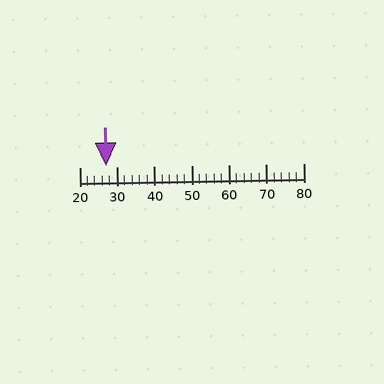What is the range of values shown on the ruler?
The ruler shows values from 20 to 80.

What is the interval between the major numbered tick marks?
The major tick marks are spaced 10 units apart.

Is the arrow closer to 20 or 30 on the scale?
The arrow is closer to 30.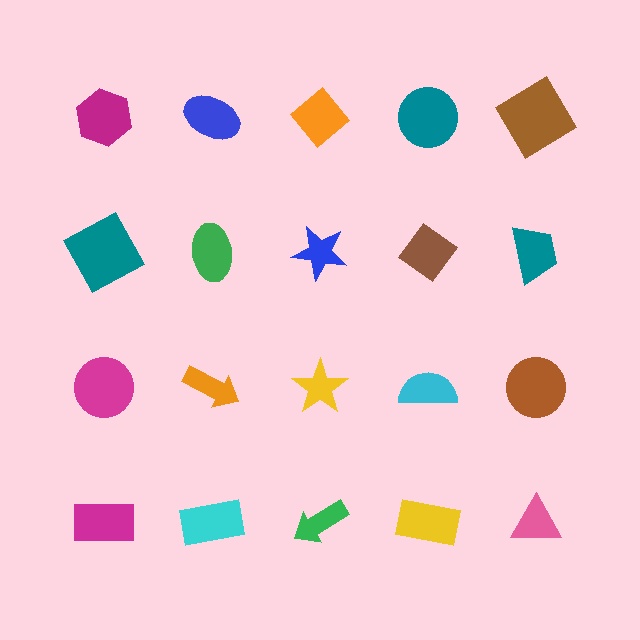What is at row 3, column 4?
A cyan semicircle.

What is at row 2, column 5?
A teal trapezoid.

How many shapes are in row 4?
5 shapes.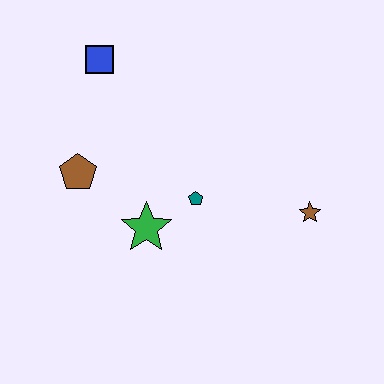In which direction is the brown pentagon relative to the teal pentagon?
The brown pentagon is to the left of the teal pentagon.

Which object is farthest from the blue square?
The brown star is farthest from the blue square.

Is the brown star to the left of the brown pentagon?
No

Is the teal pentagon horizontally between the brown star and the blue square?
Yes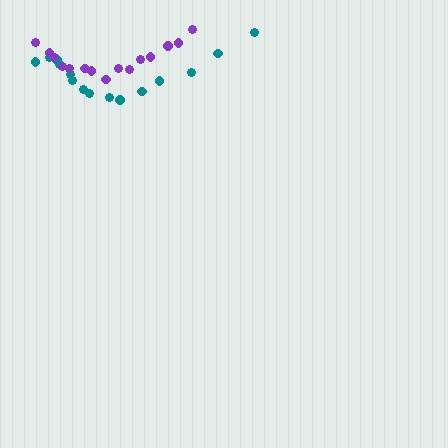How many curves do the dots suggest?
There are 2 distinct paths.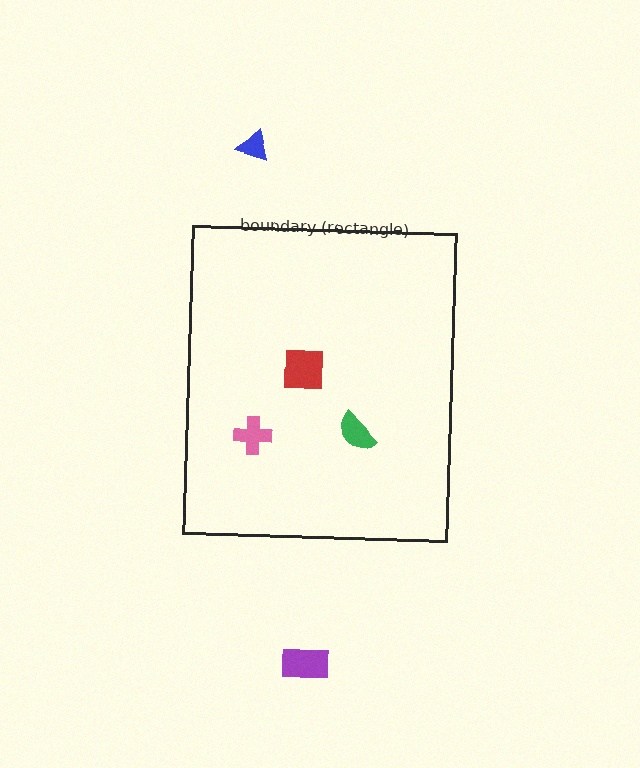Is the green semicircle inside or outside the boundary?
Inside.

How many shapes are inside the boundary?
3 inside, 2 outside.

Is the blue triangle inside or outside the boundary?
Outside.